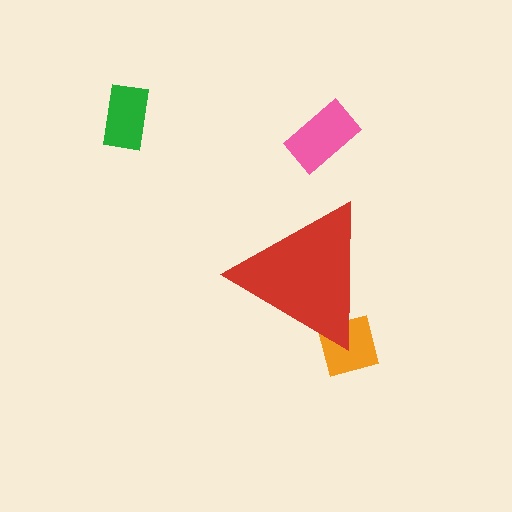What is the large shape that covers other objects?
A red triangle.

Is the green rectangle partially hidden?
No, the green rectangle is fully visible.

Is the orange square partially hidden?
Yes, the orange square is partially hidden behind the red triangle.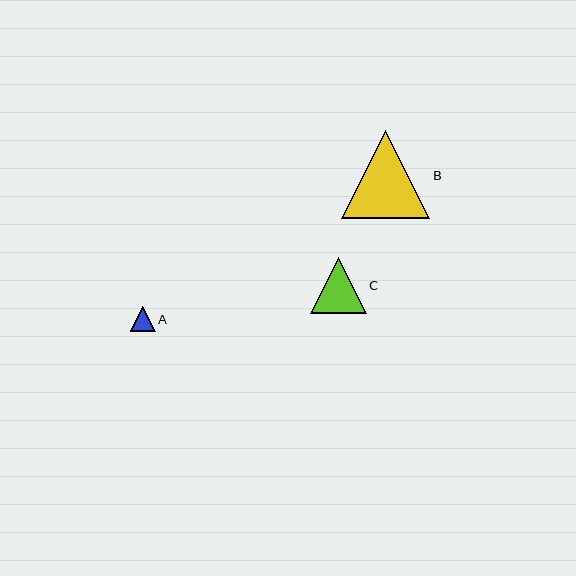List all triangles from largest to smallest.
From largest to smallest: B, C, A.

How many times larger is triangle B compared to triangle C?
Triangle B is approximately 1.6 times the size of triangle C.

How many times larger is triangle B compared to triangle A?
Triangle B is approximately 3.5 times the size of triangle A.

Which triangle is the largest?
Triangle B is the largest with a size of approximately 88 pixels.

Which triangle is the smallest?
Triangle A is the smallest with a size of approximately 25 pixels.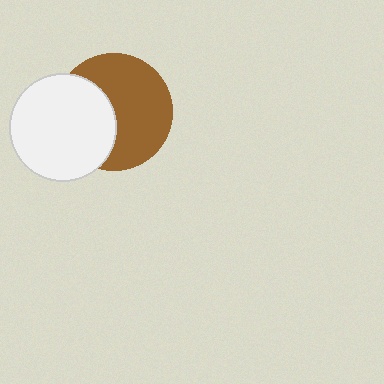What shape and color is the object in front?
The object in front is a white circle.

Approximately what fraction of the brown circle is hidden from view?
Roughly 39% of the brown circle is hidden behind the white circle.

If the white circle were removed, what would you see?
You would see the complete brown circle.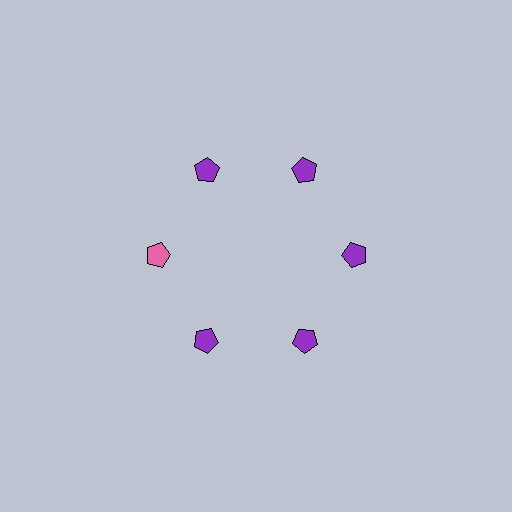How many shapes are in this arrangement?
There are 6 shapes arranged in a ring pattern.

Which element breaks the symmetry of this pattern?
The pink pentagon at roughly the 9 o'clock position breaks the symmetry. All other shapes are purple pentagons.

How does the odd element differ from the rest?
It has a different color: pink instead of purple.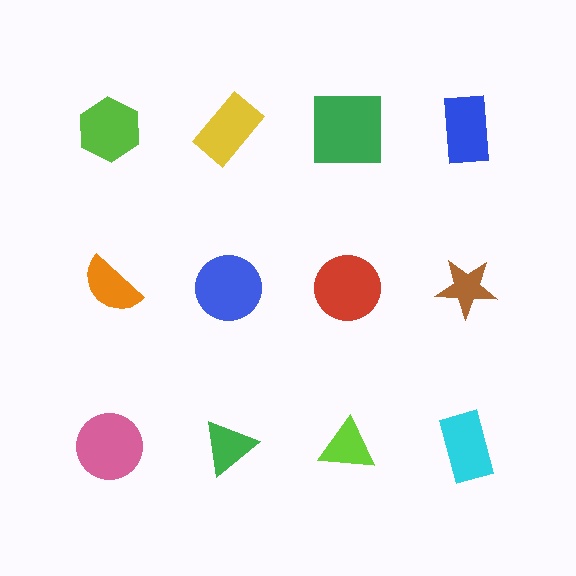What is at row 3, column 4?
A cyan rectangle.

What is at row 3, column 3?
A lime triangle.